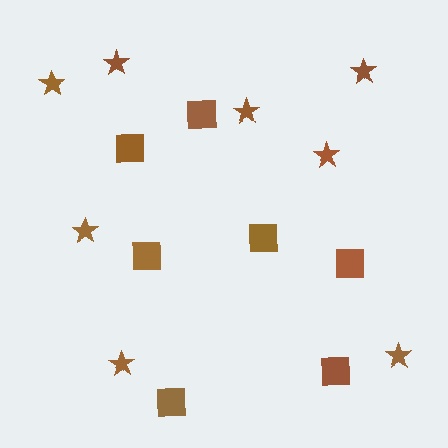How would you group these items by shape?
There are 2 groups: one group of stars (8) and one group of squares (7).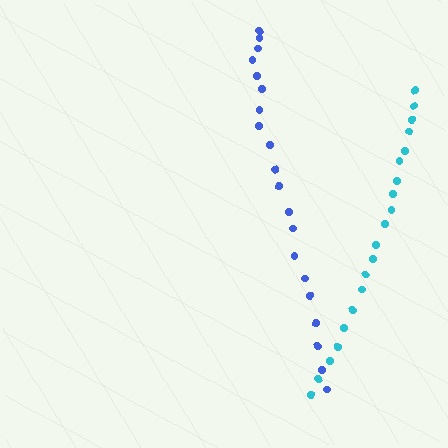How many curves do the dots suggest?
There are 2 distinct paths.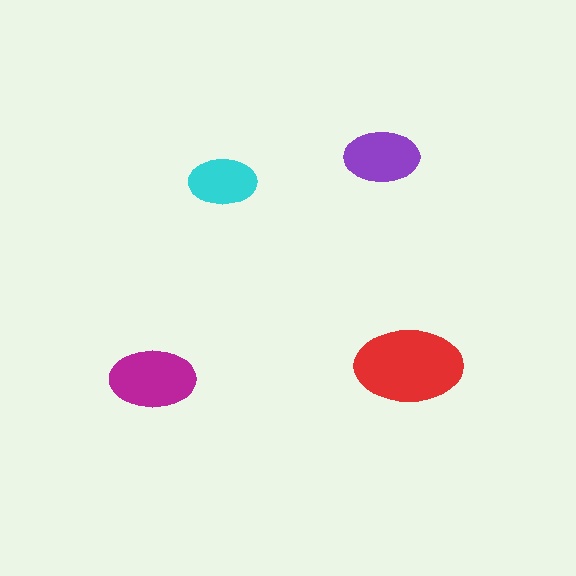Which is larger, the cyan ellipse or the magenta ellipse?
The magenta one.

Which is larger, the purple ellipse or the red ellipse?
The red one.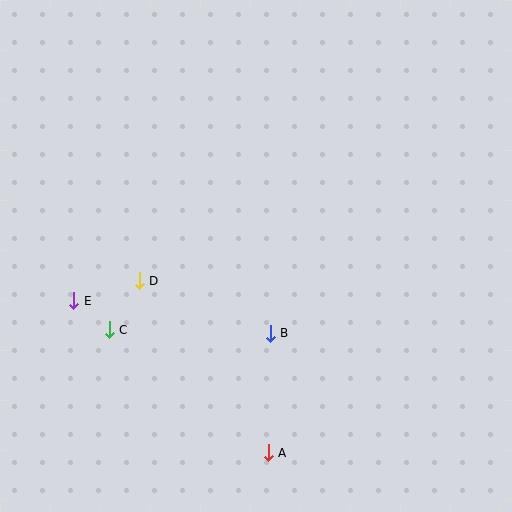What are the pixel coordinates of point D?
Point D is at (139, 281).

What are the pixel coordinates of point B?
Point B is at (270, 333).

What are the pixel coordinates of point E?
Point E is at (74, 301).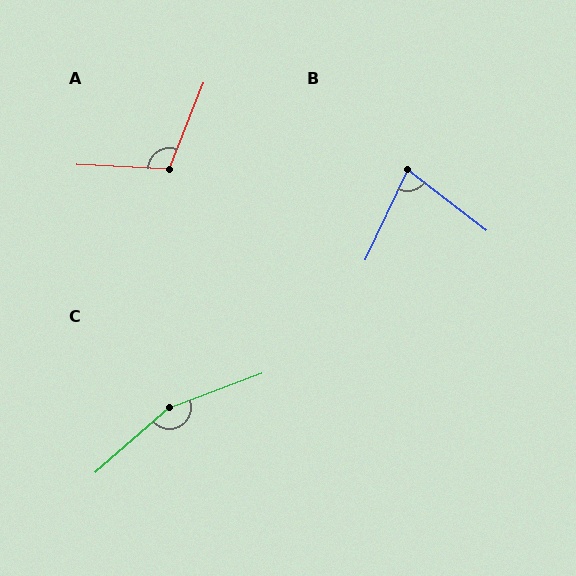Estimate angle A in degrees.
Approximately 109 degrees.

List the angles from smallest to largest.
B (78°), A (109°), C (159°).